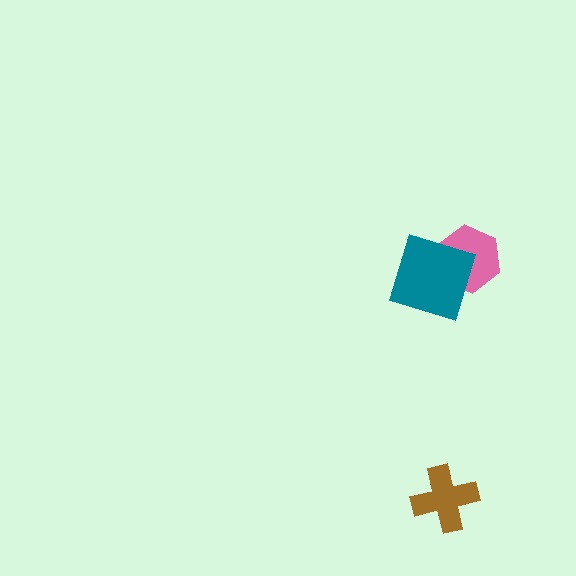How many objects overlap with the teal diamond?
1 object overlaps with the teal diamond.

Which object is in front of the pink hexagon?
The teal diamond is in front of the pink hexagon.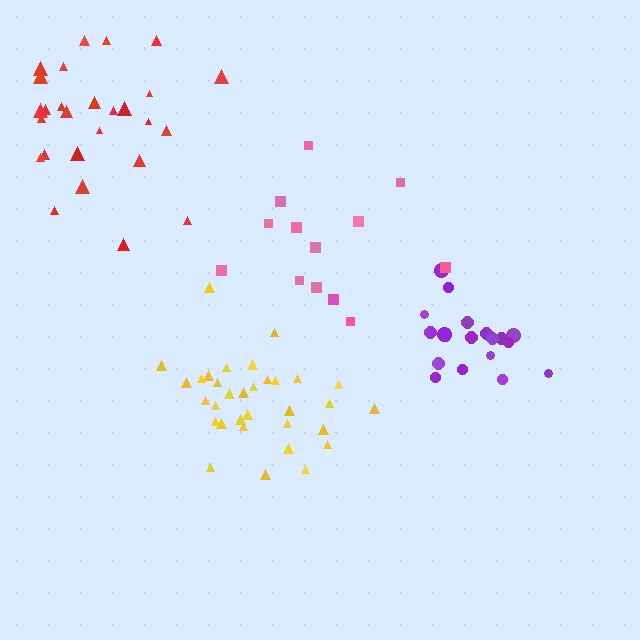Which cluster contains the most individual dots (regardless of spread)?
Yellow (33).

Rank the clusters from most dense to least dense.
purple, yellow, red, pink.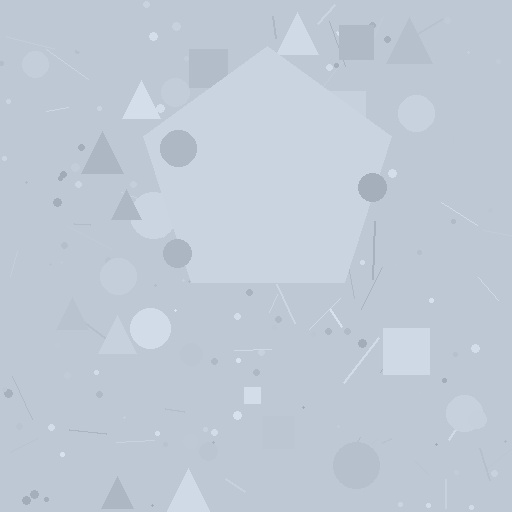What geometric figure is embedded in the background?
A pentagon is embedded in the background.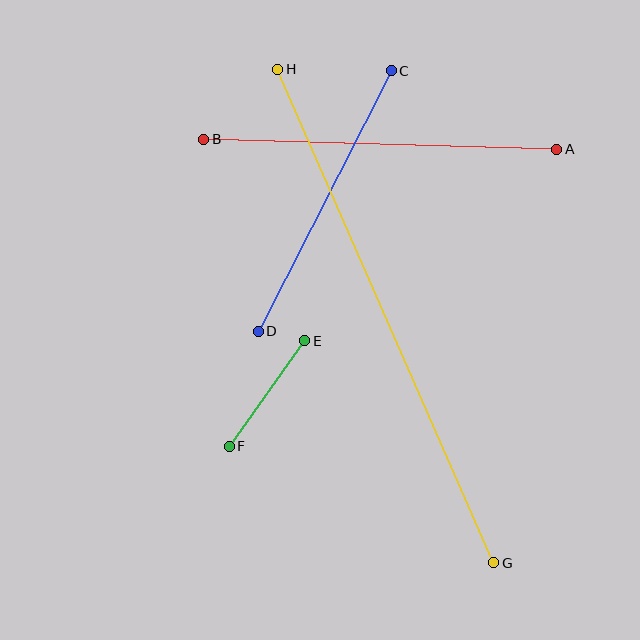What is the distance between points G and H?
The distance is approximately 539 pixels.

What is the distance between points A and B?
The distance is approximately 353 pixels.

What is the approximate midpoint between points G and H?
The midpoint is at approximately (386, 316) pixels.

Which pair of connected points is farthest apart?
Points G and H are farthest apart.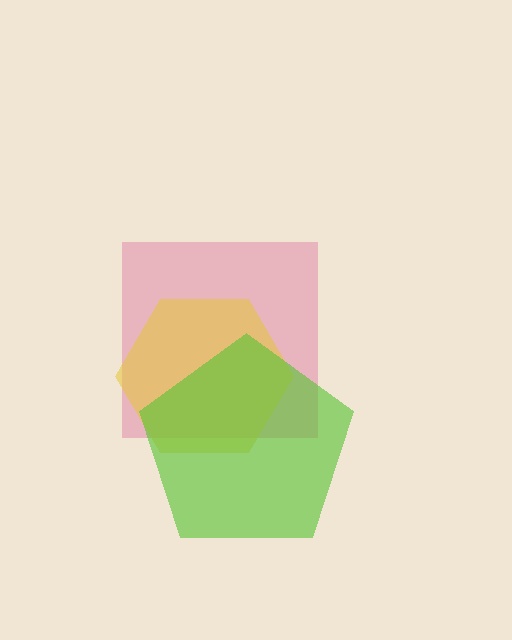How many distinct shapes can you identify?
There are 3 distinct shapes: a pink square, a yellow hexagon, a lime pentagon.